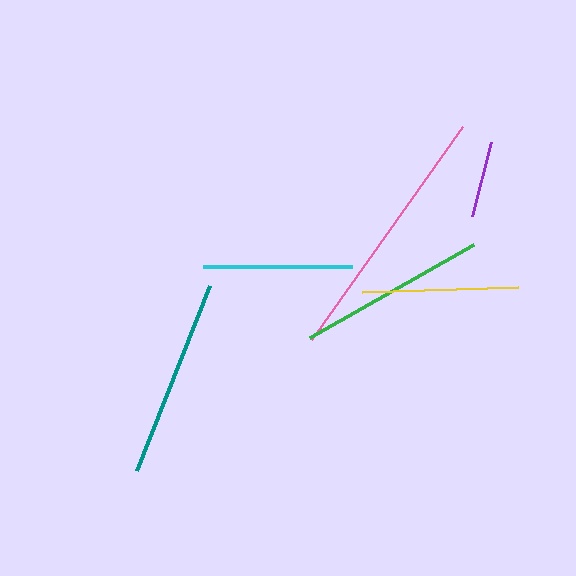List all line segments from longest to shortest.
From longest to shortest: pink, teal, green, yellow, cyan, purple.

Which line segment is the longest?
The pink line is the longest at approximately 262 pixels.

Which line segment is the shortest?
The purple line is the shortest at approximately 77 pixels.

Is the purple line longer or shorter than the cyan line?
The cyan line is longer than the purple line.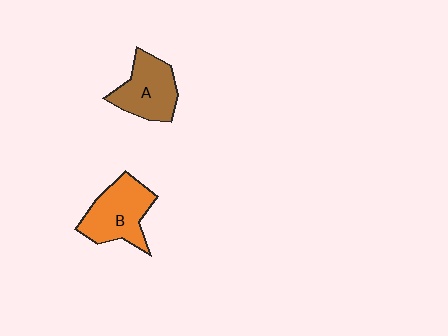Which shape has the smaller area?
Shape A (brown).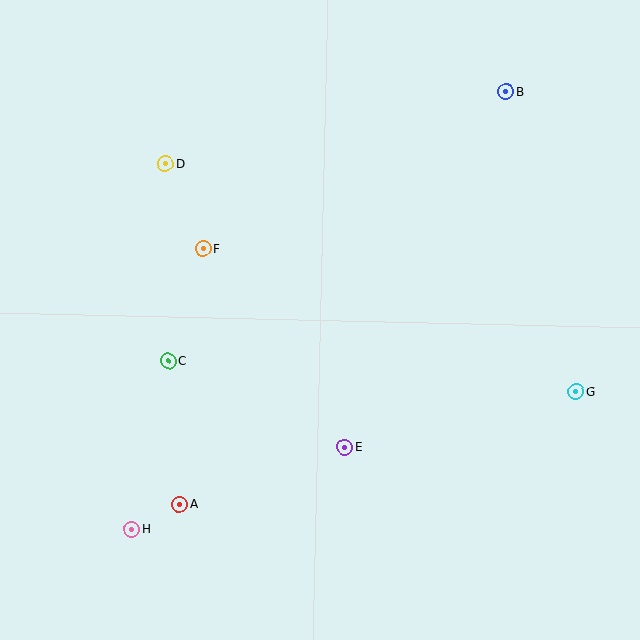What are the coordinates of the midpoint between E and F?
The midpoint between E and F is at (274, 348).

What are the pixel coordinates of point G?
Point G is at (576, 392).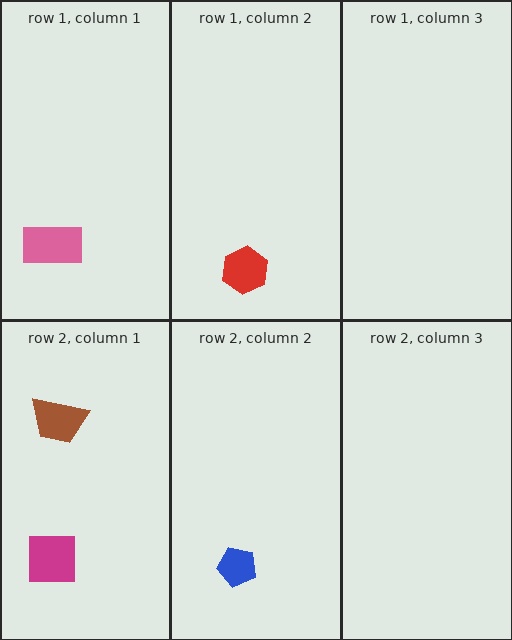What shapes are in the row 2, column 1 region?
The magenta square, the brown trapezoid.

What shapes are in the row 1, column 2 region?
The red hexagon.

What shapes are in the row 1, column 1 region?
The pink rectangle.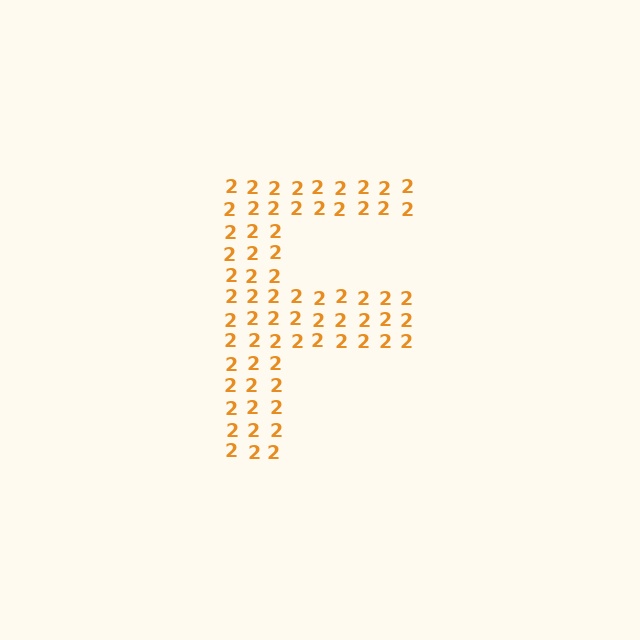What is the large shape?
The large shape is the letter F.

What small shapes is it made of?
It is made of small digit 2's.